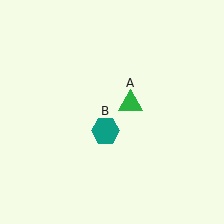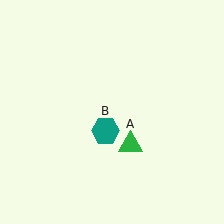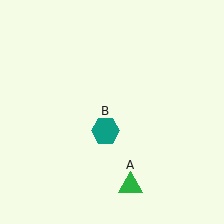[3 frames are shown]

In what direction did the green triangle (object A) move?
The green triangle (object A) moved down.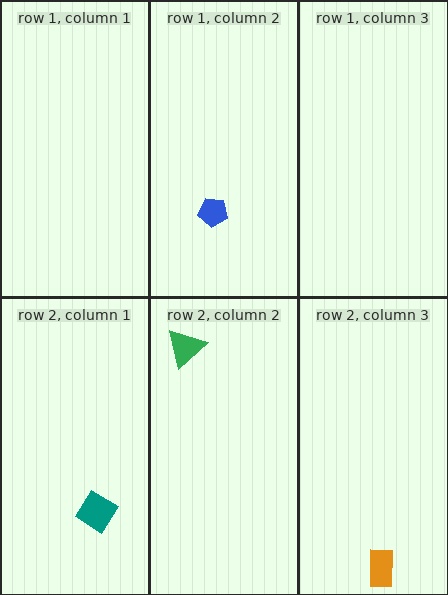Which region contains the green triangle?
The row 2, column 2 region.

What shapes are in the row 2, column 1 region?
The teal diamond.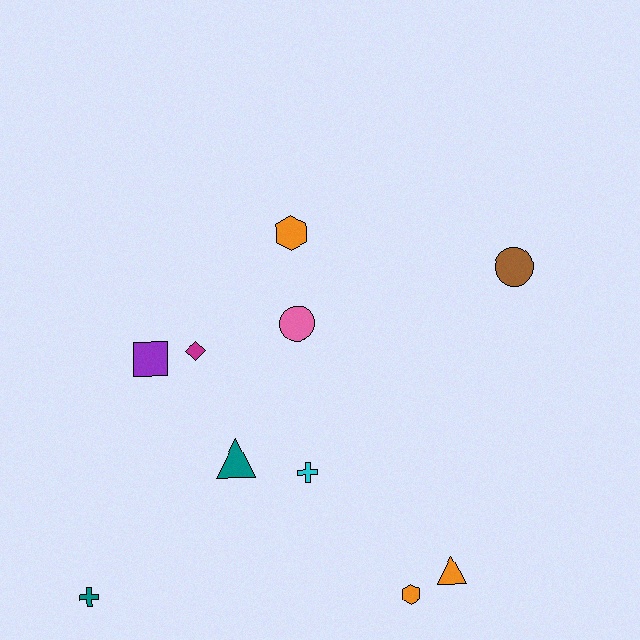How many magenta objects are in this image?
There is 1 magenta object.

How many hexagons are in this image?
There are 2 hexagons.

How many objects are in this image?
There are 10 objects.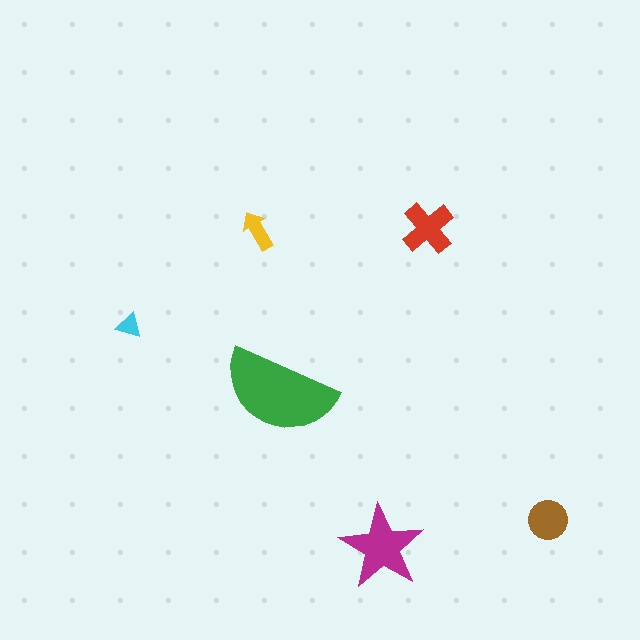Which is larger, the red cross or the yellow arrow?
The red cross.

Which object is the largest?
The green semicircle.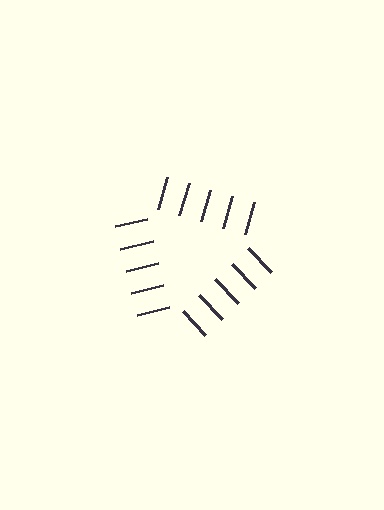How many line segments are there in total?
15 — 5 along each of the 3 edges.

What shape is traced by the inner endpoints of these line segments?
An illusory triangle — the line segments terminate on its edges but no continuous stroke is drawn.